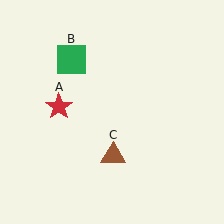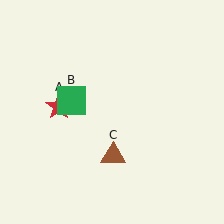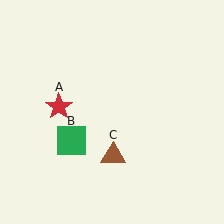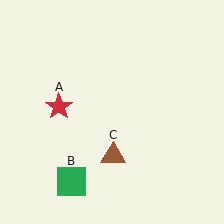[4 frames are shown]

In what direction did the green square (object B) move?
The green square (object B) moved down.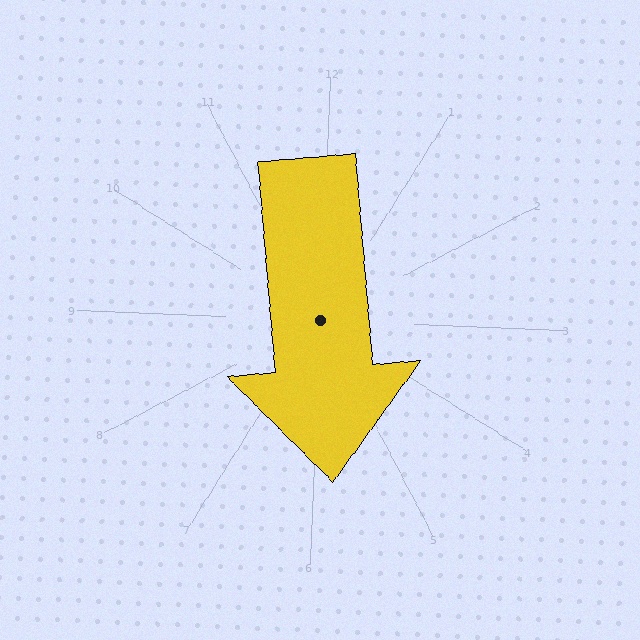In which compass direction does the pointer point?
South.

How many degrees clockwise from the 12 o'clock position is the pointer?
Approximately 173 degrees.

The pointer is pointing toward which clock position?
Roughly 6 o'clock.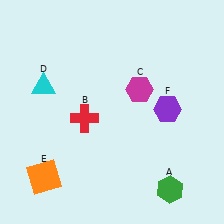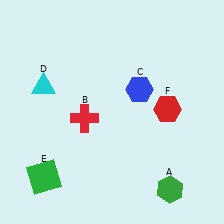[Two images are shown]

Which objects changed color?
C changed from magenta to blue. E changed from orange to green. F changed from purple to red.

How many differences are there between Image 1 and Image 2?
There are 3 differences between the two images.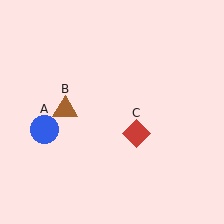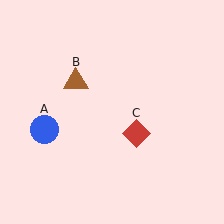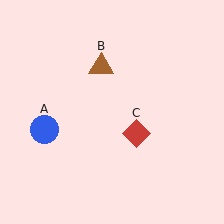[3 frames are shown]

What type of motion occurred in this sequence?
The brown triangle (object B) rotated clockwise around the center of the scene.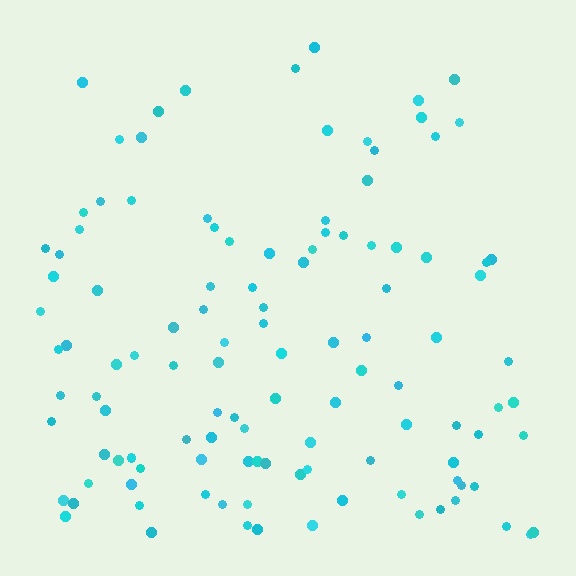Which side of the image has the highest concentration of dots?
The bottom.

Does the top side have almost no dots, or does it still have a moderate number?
Still a moderate number, just noticeably fewer than the bottom.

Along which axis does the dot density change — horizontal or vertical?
Vertical.